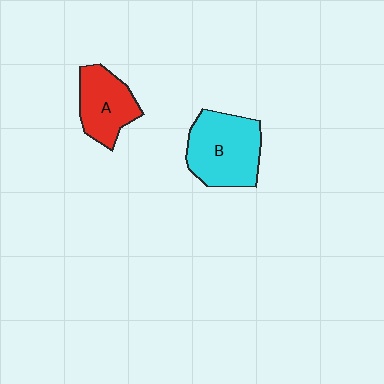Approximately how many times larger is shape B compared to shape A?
Approximately 1.4 times.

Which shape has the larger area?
Shape B (cyan).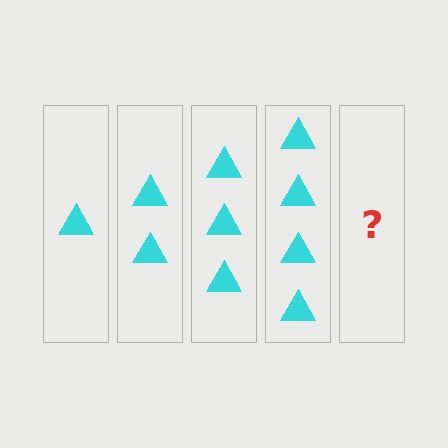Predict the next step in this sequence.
The next step is 5 triangles.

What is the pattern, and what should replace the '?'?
The pattern is that each step adds one more triangle. The '?' should be 5 triangles.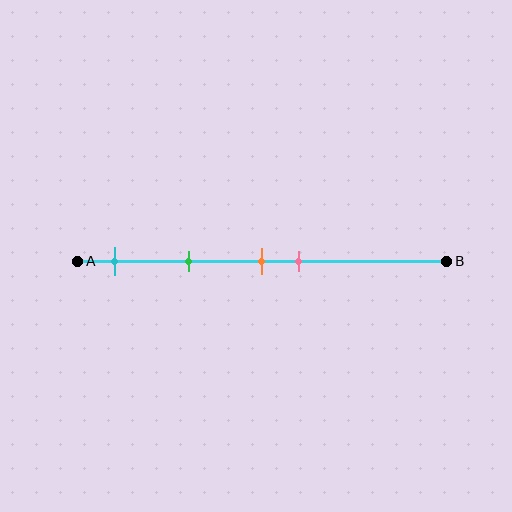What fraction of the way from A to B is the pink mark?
The pink mark is approximately 60% (0.6) of the way from A to B.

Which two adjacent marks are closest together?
The orange and pink marks are the closest adjacent pair.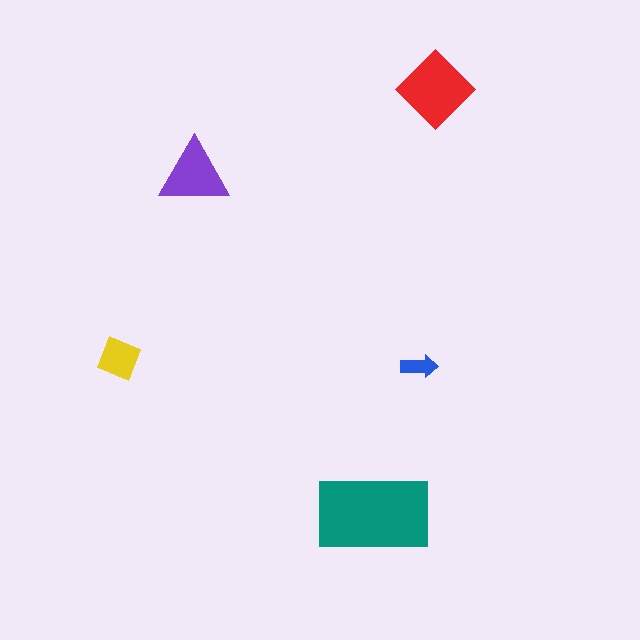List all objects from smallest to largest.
The blue arrow, the yellow square, the purple triangle, the red diamond, the teal rectangle.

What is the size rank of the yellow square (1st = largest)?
4th.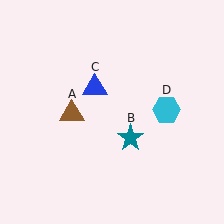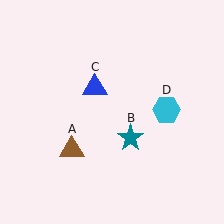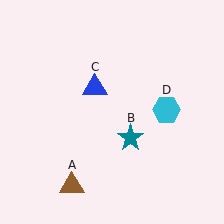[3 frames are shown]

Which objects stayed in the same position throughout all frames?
Teal star (object B) and blue triangle (object C) and cyan hexagon (object D) remained stationary.